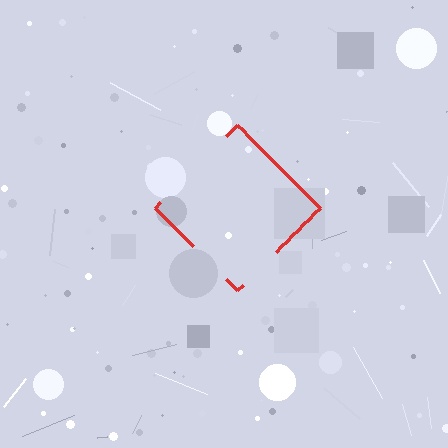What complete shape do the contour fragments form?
The contour fragments form a diamond.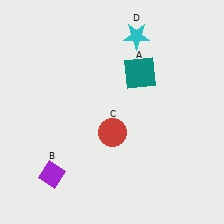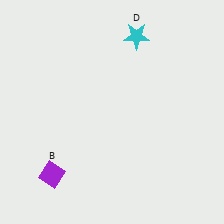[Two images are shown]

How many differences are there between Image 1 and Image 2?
There are 2 differences between the two images.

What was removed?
The teal square (A), the red circle (C) were removed in Image 2.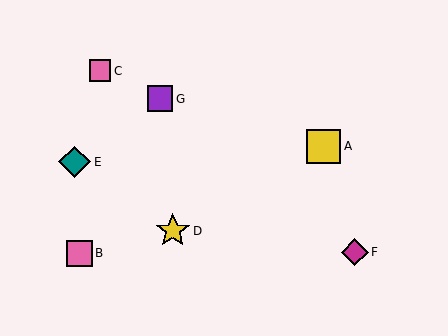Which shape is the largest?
The yellow square (labeled A) is the largest.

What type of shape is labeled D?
Shape D is a yellow star.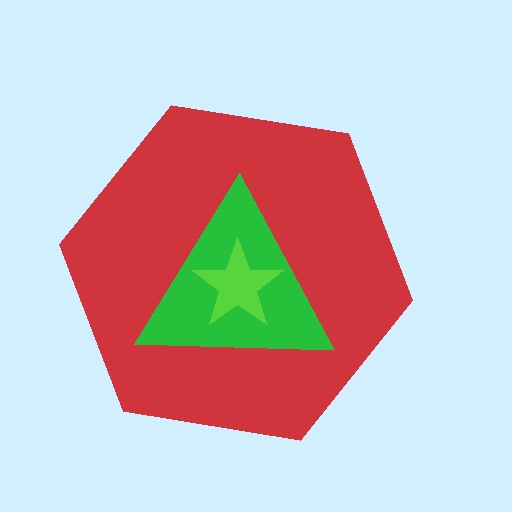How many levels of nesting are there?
3.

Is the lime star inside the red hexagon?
Yes.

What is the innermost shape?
The lime star.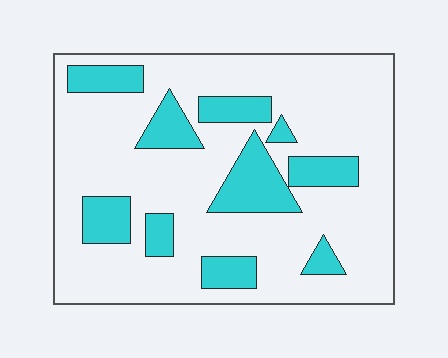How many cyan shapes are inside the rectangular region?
10.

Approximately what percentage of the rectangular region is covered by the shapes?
Approximately 25%.